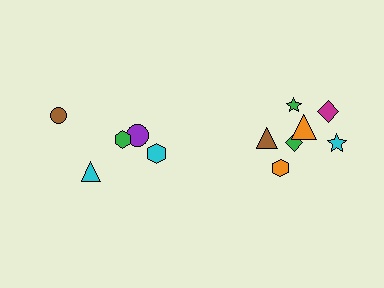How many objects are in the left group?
There are 5 objects.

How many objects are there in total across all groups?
There are 12 objects.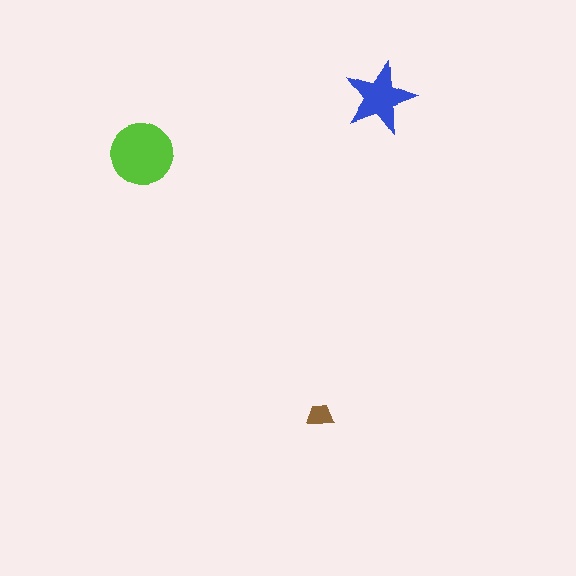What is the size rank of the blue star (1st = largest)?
2nd.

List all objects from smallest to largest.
The brown trapezoid, the blue star, the lime circle.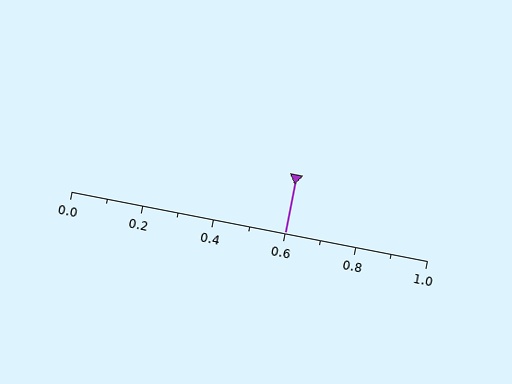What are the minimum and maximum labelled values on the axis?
The axis runs from 0.0 to 1.0.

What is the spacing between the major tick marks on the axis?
The major ticks are spaced 0.2 apart.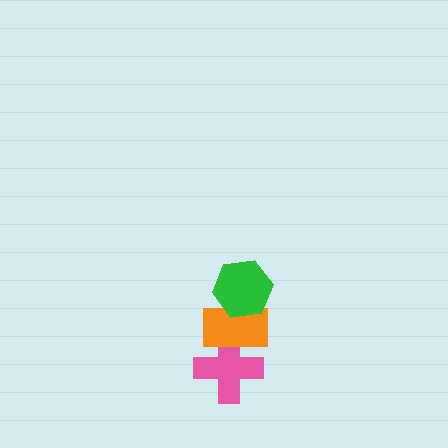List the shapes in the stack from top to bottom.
From top to bottom: the green hexagon, the orange rectangle, the pink cross.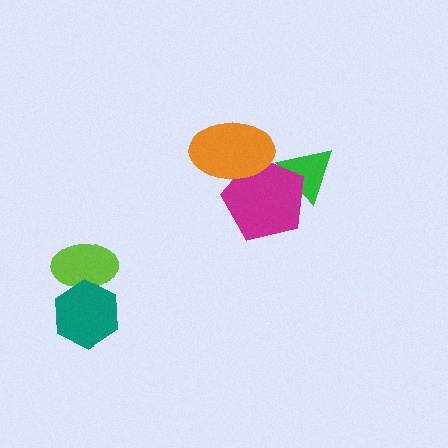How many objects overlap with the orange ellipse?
1 object overlaps with the orange ellipse.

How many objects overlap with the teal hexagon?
1 object overlaps with the teal hexagon.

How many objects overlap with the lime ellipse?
1 object overlaps with the lime ellipse.